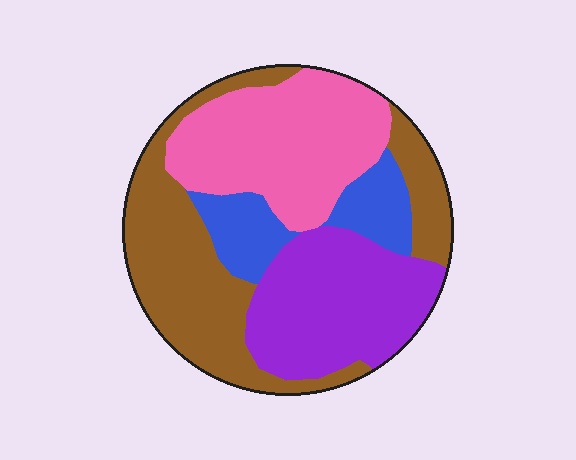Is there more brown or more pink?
Brown.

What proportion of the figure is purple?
Purple covers around 25% of the figure.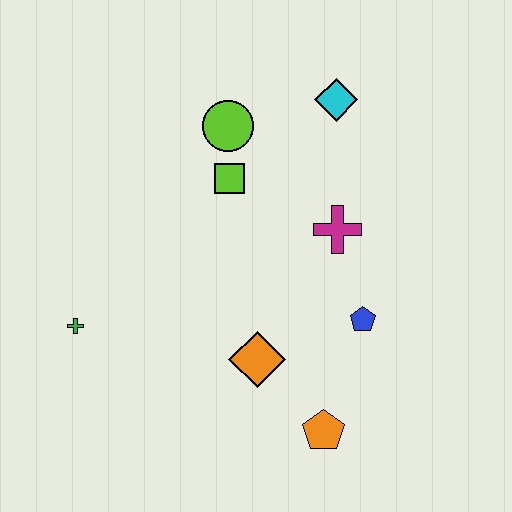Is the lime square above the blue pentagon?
Yes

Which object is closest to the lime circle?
The lime square is closest to the lime circle.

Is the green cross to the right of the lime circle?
No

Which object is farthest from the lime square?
The orange pentagon is farthest from the lime square.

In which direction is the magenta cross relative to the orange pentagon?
The magenta cross is above the orange pentagon.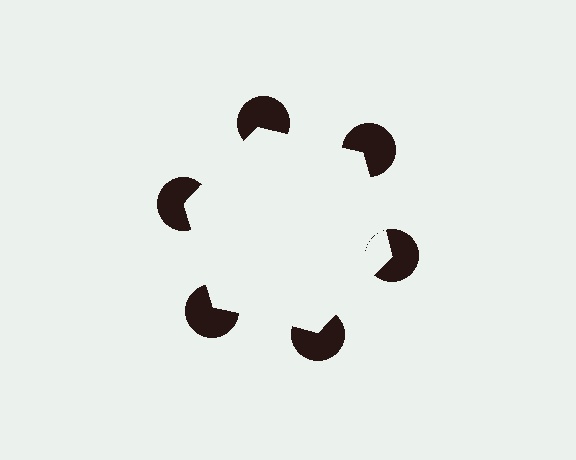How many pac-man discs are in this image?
There are 6 — one at each vertex of the illusory hexagon.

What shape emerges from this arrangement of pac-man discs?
An illusory hexagon — its edges are inferred from the aligned wedge cuts in the pac-man discs, not physically drawn.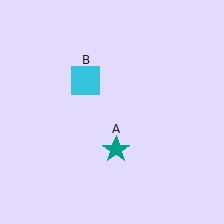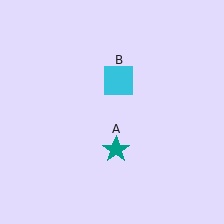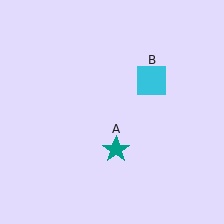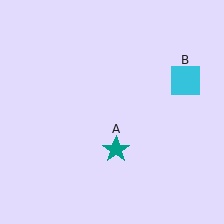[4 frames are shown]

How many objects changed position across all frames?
1 object changed position: cyan square (object B).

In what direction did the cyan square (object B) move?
The cyan square (object B) moved right.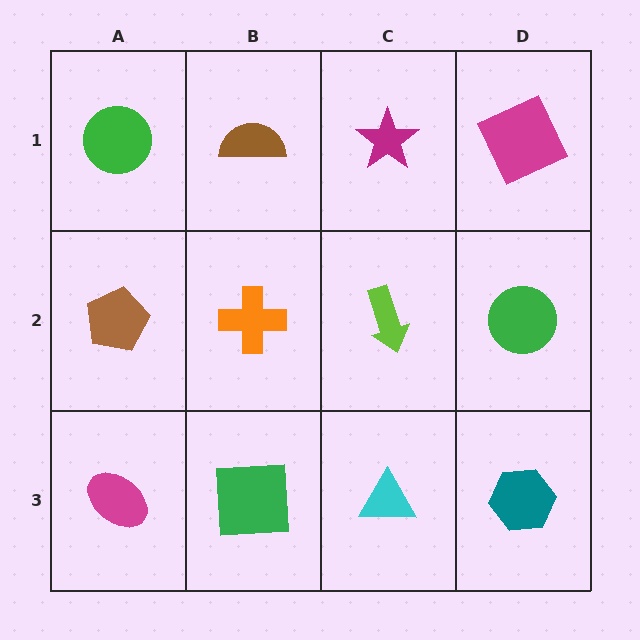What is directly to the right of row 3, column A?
A green square.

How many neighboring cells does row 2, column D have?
3.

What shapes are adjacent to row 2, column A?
A green circle (row 1, column A), a magenta ellipse (row 3, column A), an orange cross (row 2, column B).